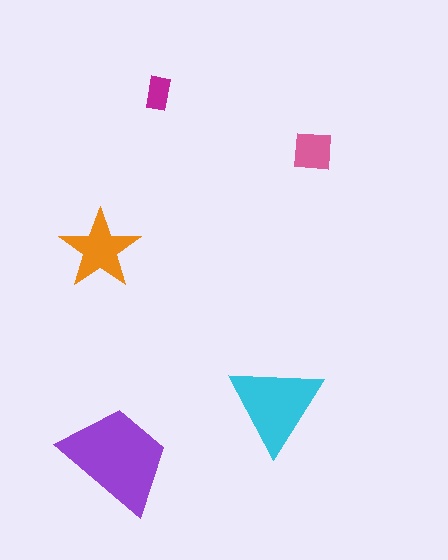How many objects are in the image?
There are 5 objects in the image.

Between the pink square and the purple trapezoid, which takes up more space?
The purple trapezoid.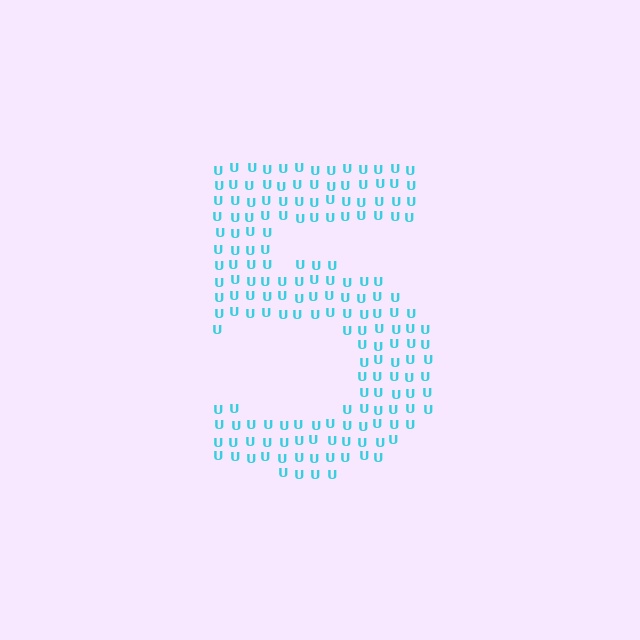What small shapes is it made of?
It is made of small letter U's.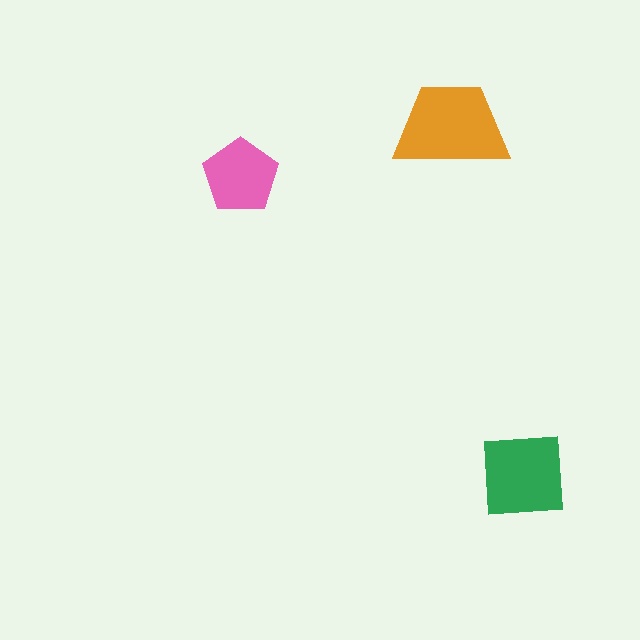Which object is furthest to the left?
The pink pentagon is leftmost.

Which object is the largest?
The orange trapezoid.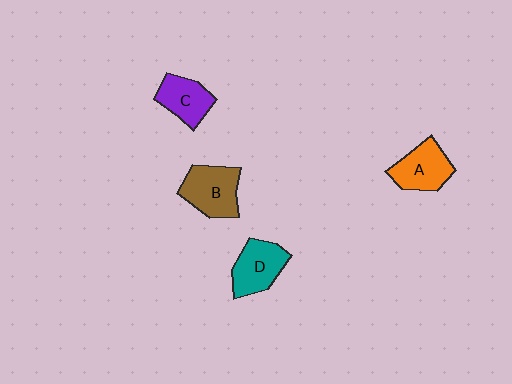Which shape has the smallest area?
Shape C (purple).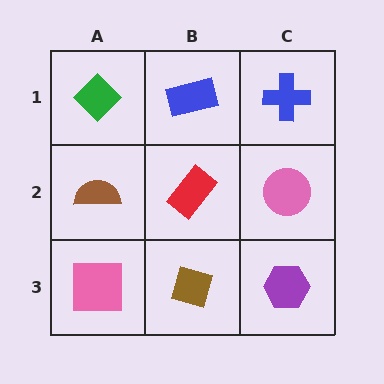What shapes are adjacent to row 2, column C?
A blue cross (row 1, column C), a purple hexagon (row 3, column C), a red rectangle (row 2, column B).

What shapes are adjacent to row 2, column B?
A blue rectangle (row 1, column B), a brown diamond (row 3, column B), a brown semicircle (row 2, column A), a pink circle (row 2, column C).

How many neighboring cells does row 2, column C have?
3.